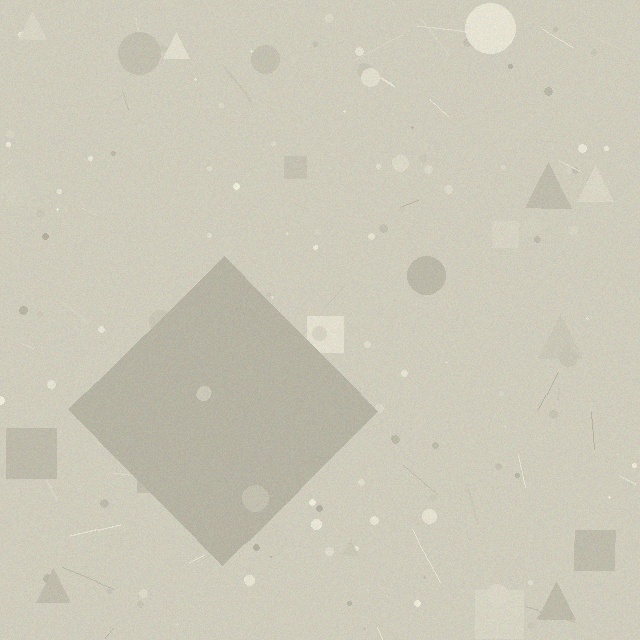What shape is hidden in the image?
A diamond is hidden in the image.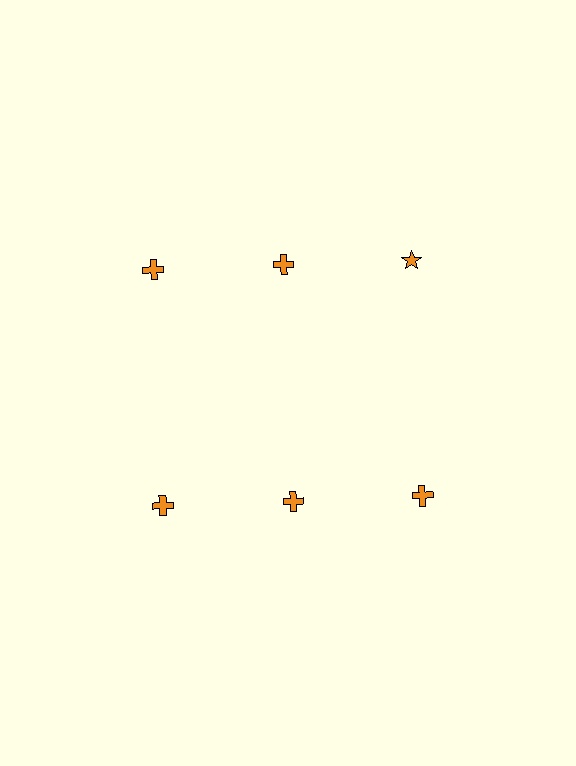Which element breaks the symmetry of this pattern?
The orange star in the top row, center column breaks the symmetry. All other shapes are orange crosses.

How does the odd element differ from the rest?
It has a different shape: star instead of cross.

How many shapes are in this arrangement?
There are 6 shapes arranged in a grid pattern.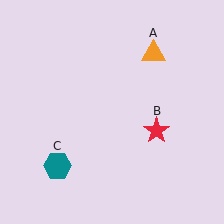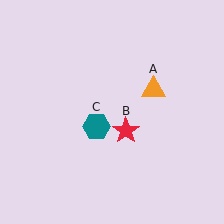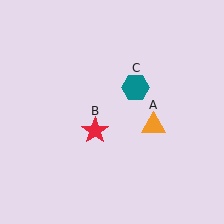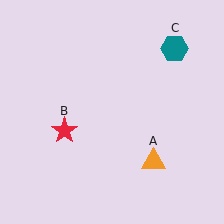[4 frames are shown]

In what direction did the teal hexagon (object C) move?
The teal hexagon (object C) moved up and to the right.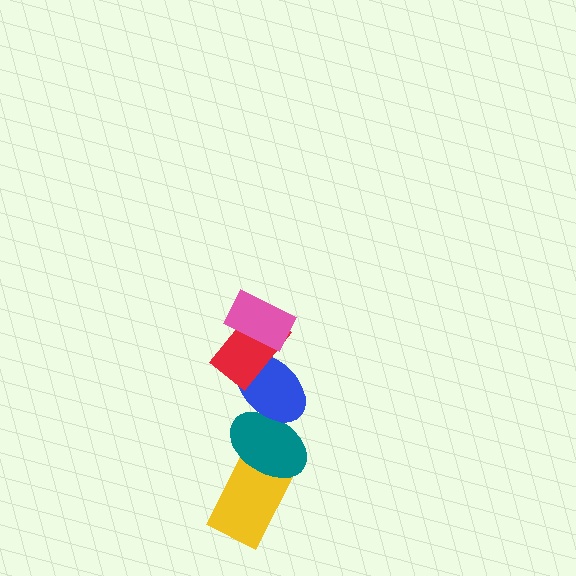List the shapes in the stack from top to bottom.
From top to bottom: the pink rectangle, the red rectangle, the blue ellipse, the teal ellipse, the yellow rectangle.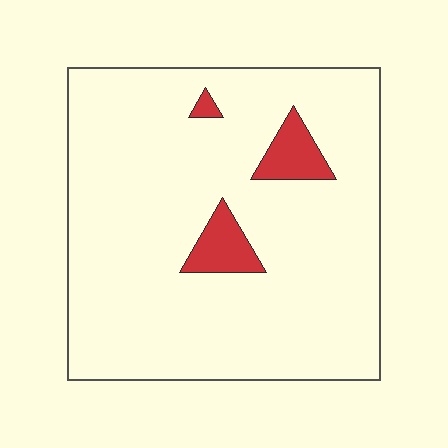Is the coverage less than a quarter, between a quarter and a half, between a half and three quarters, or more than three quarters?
Less than a quarter.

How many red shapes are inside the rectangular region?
3.